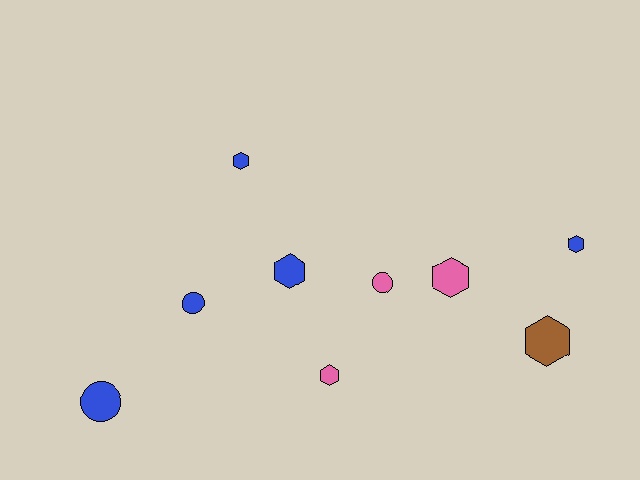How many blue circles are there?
There are 2 blue circles.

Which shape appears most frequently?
Hexagon, with 6 objects.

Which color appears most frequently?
Blue, with 5 objects.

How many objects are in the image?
There are 9 objects.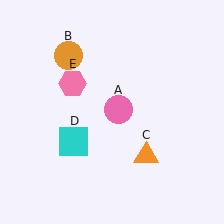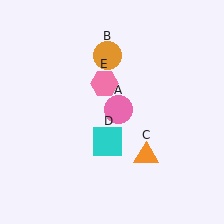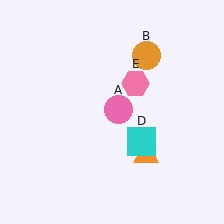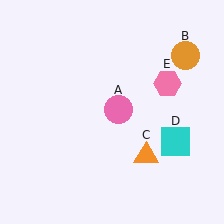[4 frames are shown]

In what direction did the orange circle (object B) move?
The orange circle (object B) moved right.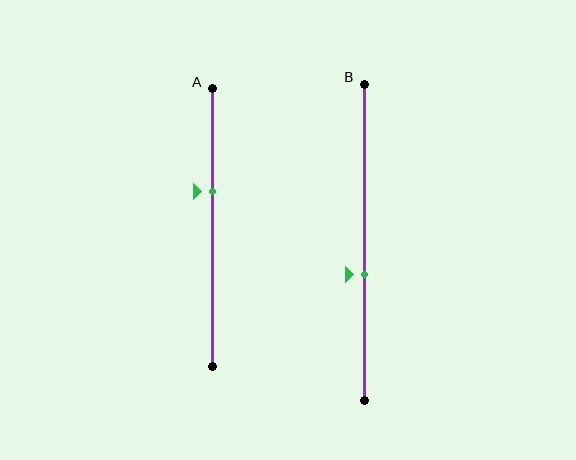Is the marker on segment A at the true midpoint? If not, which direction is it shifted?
No, the marker on segment A is shifted upward by about 13% of the segment length.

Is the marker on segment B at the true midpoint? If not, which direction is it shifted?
No, the marker on segment B is shifted downward by about 10% of the segment length.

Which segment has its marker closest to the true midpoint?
Segment B has its marker closest to the true midpoint.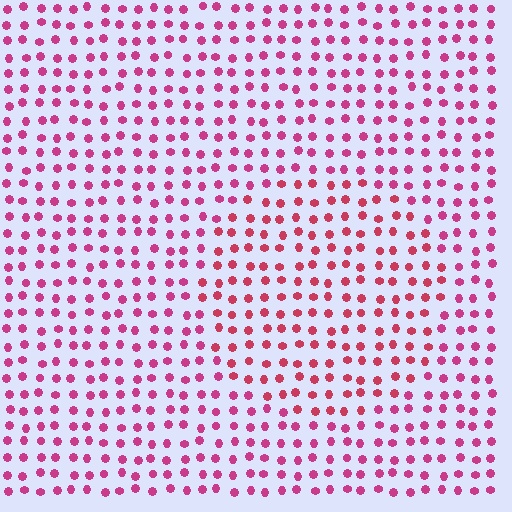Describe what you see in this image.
The image is filled with small magenta elements in a uniform arrangement. A circle-shaped region is visible where the elements are tinted to a slightly different hue, forming a subtle color boundary.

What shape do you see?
I see a circle.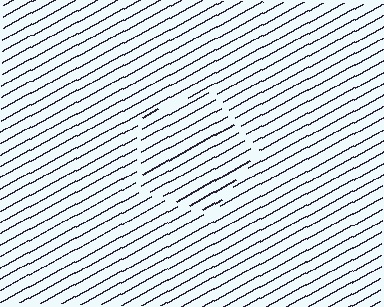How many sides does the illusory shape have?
5 sides — the line-ends trace a pentagon.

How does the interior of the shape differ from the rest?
The interior of the shape contains the same grating, shifted by half a period — the contour is defined by the phase discontinuity where line-ends from the inner and outer gratings abut.